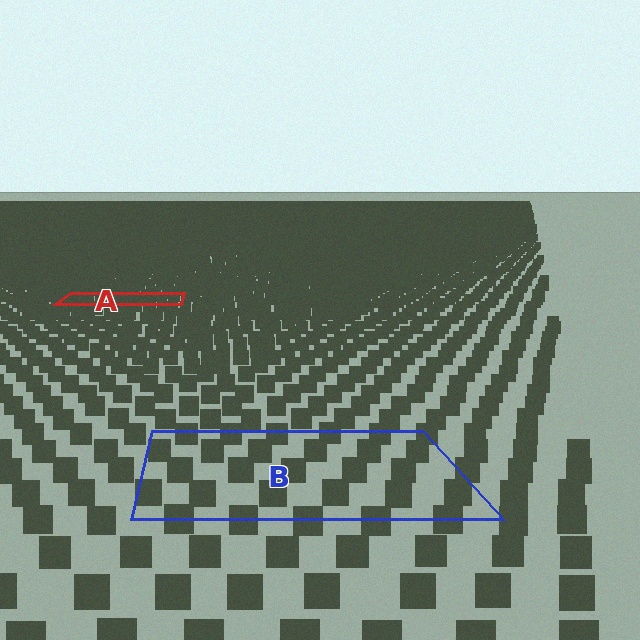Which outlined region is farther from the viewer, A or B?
Region A is farther from the viewer — the texture elements inside it appear smaller and more densely packed.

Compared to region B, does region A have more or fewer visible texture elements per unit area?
Region A has more texture elements per unit area — they are packed more densely because it is farther away.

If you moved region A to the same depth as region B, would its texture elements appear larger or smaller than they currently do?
They would appear larger. At a closer depth, the same texture elements are projected at a bigger on-screen size.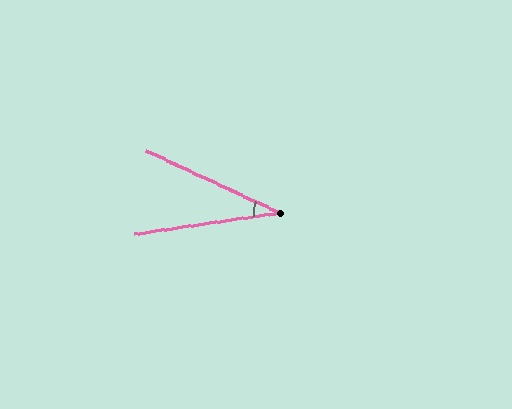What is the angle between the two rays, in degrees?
Approximately 33 degrees.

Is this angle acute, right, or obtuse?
It is acute.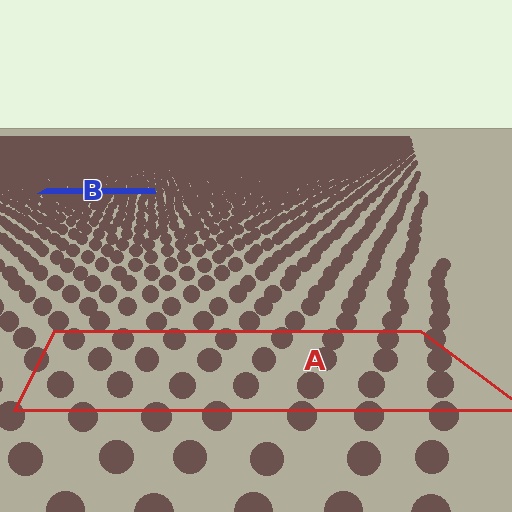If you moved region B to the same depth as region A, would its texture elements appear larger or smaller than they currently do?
They would appear larger. At a closer depth, the same texture elements are projected at a bigger on-screen size.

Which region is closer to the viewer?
Region A is closer. The texture elements there are larger and more spread out.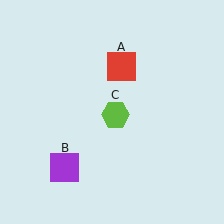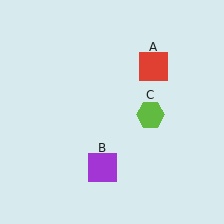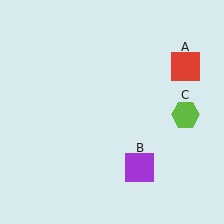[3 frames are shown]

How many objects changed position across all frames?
3 objects changed position: red square (object A), purple square (object B), lime hexagon (object C).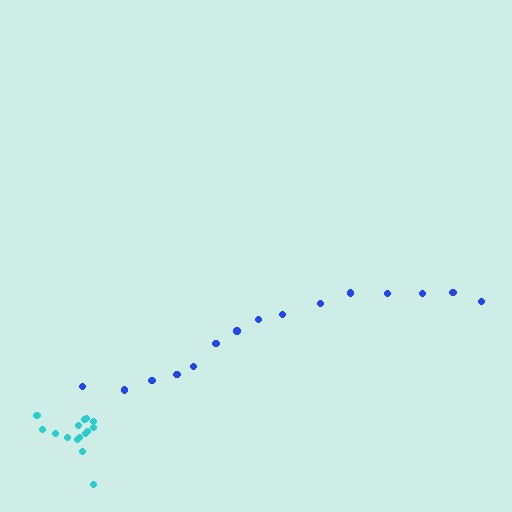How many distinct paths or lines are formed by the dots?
There are 2 distinct paths.